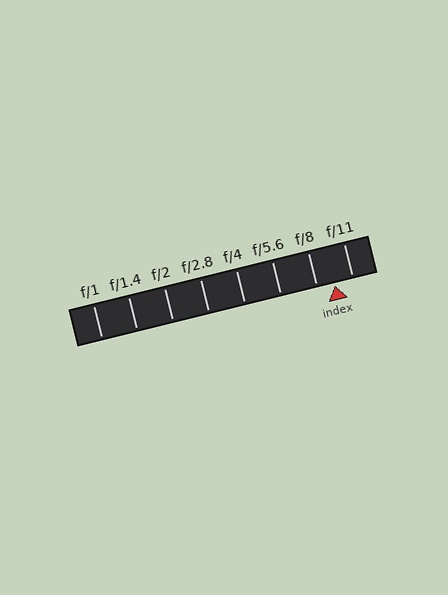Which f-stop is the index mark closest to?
The index mark is closest to f/8.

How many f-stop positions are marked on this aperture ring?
There are 8 f-stop positions marked.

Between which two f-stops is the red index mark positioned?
The index mark is between f/8 and f/11.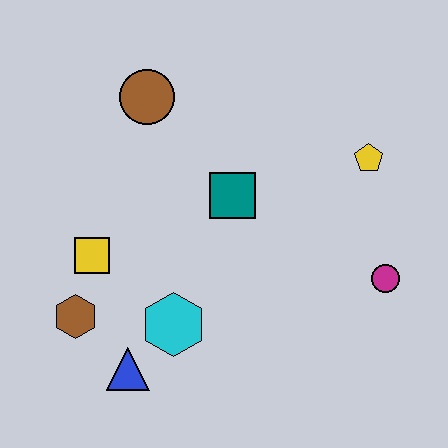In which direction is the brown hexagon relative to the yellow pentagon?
The brown hexagon is to the left of the yellow pentagon.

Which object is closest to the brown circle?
The teal square is closest to the brown circle.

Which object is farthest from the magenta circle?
The brown hexagon is farthest from the magenta circle.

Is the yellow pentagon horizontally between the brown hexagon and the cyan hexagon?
No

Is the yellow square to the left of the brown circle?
Yes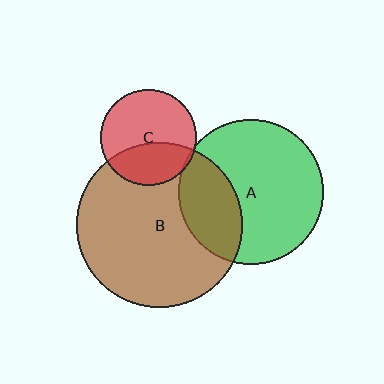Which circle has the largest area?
Circle B (brown).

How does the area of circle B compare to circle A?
Approximately 1.3 times.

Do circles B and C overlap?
Yes.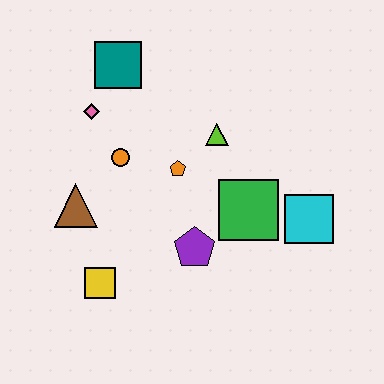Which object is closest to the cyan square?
The green square is closest to the cyan square.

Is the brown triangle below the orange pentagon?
Yes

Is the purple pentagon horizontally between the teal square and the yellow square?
No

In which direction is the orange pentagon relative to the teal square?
The orange pentagon is below the teal square.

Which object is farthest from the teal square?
The cyan square is farthest from the teal square.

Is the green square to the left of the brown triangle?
No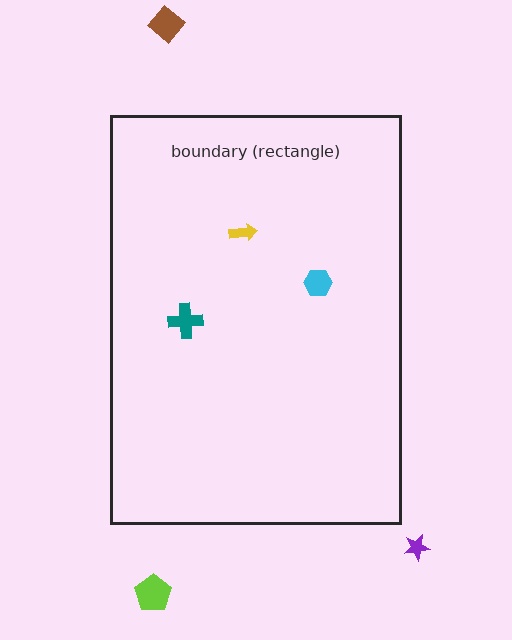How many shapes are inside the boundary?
3 inside, 3 outside.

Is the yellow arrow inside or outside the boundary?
Inside.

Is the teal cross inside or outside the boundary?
Inside.